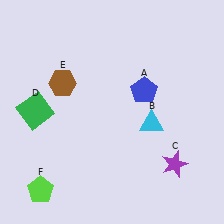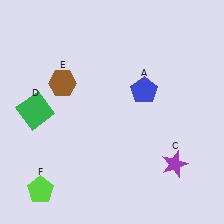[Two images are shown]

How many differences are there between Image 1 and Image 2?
There is 1 difference between the two images.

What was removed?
The cyan triangle (B) was removed in Image 2.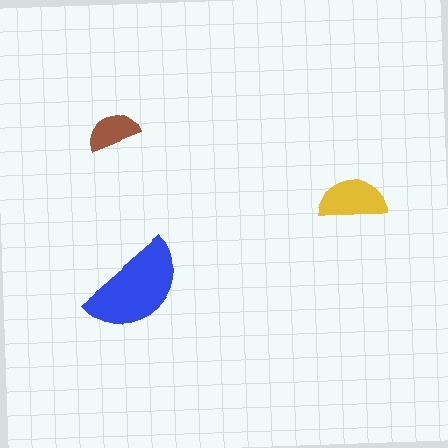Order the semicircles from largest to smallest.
the blue one, the yellow one, the brown one.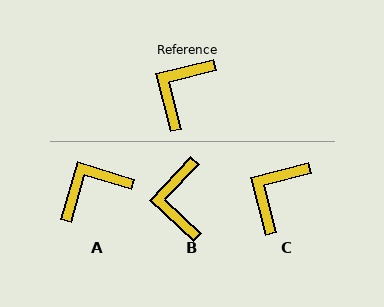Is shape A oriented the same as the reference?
No, it is off by about 31 degrees.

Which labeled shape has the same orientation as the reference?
C.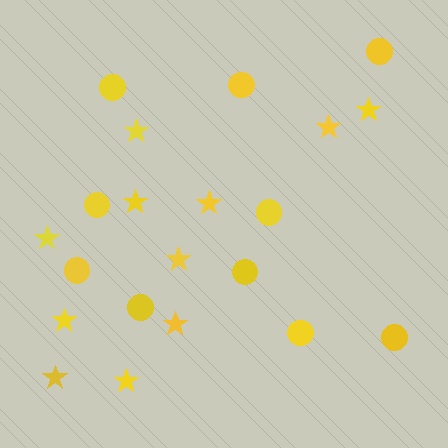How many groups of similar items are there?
There are 2 groups: one group of stars (11) and one group of circles (10).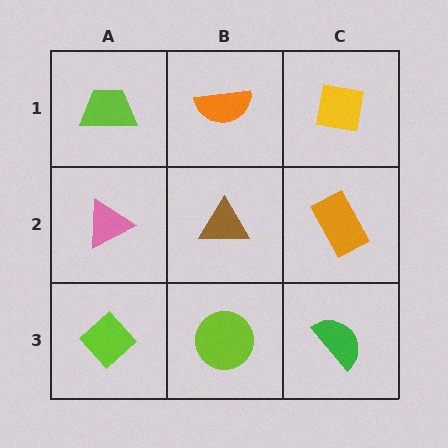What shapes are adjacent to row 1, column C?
An orange rectangle (row 2, column C), an orange semicircle (row 1, column B).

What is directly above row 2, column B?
An orange semicircle.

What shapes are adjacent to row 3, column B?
A brown triangle (row 2, column B), a lime diamond (row 3, column A), a green semicircle (row 3, column C).